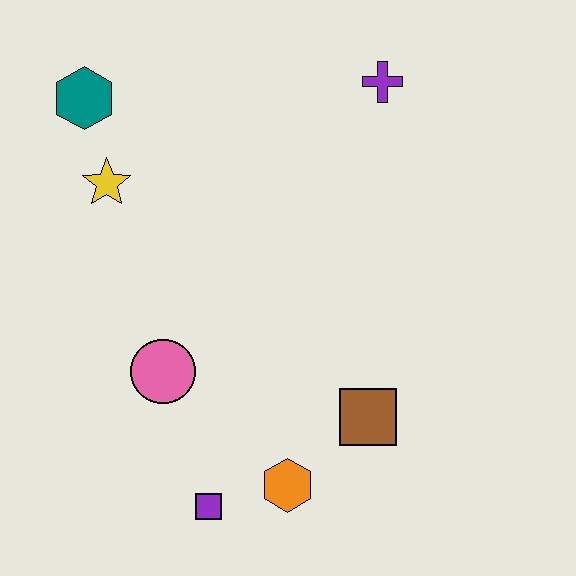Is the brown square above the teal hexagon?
No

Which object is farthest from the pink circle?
The purple cross is farthest from the pink circle.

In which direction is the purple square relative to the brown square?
The purple square is to the left of the brown square.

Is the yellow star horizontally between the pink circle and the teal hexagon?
Yes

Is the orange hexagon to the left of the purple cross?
Yes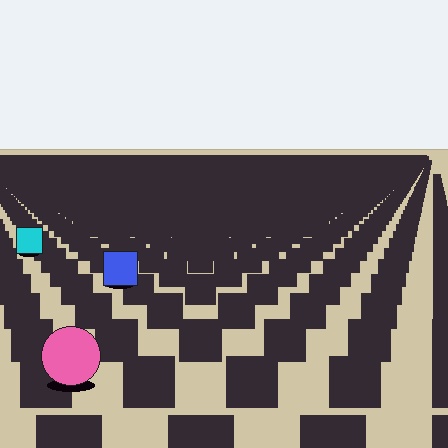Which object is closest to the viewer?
The pink circle is closest. The texture marks near it are larger and more spread out.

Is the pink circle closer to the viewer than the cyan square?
Yes. The pink circle is closer — you can tell from the texture gradient: the ground texture is coarser near it.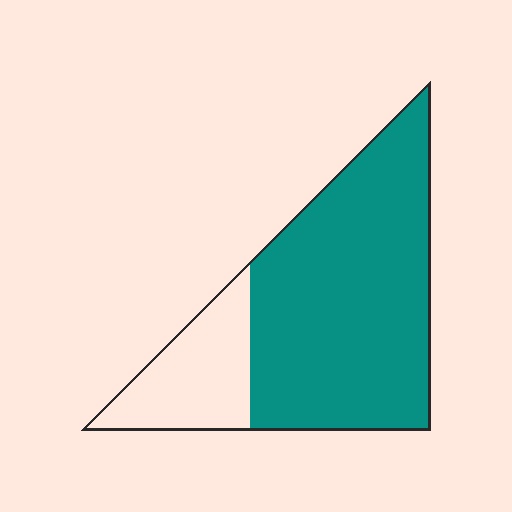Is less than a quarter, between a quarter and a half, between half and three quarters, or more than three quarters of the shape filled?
More than three quarters.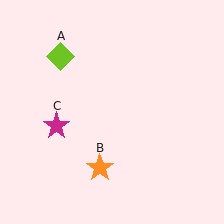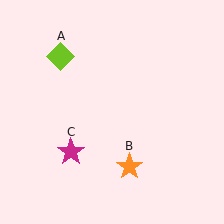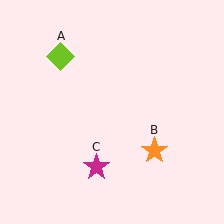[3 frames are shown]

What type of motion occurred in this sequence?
The orange star (object B), magenta star (object C) rotated counterclockwise around the center of the scene.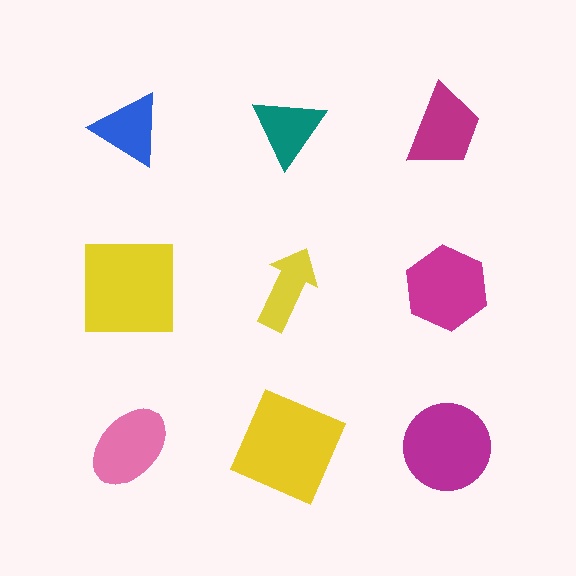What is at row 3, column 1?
A pink ellipse.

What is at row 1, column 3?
A magenta trapezoid.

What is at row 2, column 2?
A yellow arrow.